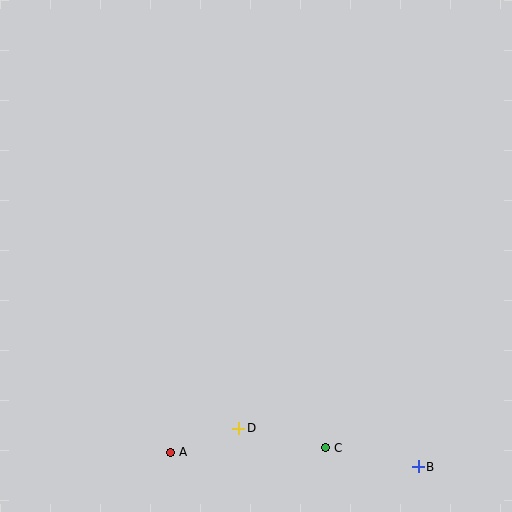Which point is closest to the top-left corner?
Point A is closest to the top-left corner.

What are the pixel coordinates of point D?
Point D is at (239, 428).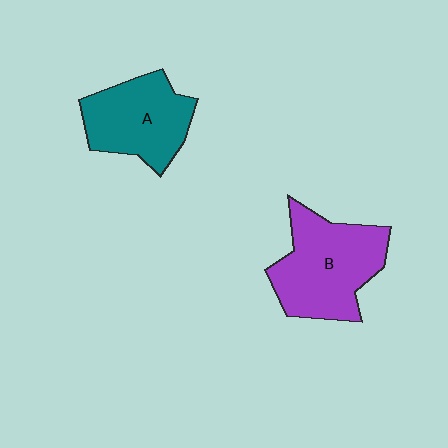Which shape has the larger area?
Shape B (purple).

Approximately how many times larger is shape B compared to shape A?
Approximately 1.2 times.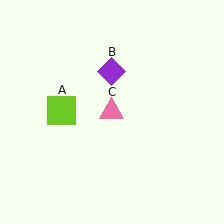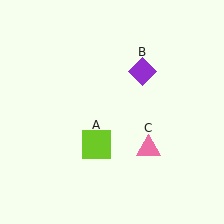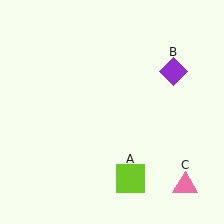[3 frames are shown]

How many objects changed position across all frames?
3 objects changed position: lime square (object A), purple diamond (object B), pink triangle (object C).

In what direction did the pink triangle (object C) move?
The pink triangle (object C) moved down and to the right.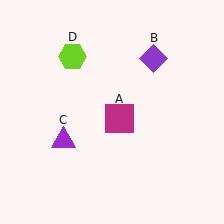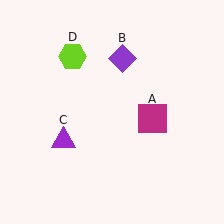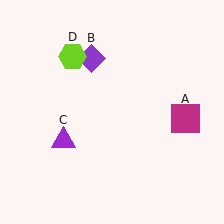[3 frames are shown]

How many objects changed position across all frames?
2 objects changed position: magenta square (object A), purple diamond (object B).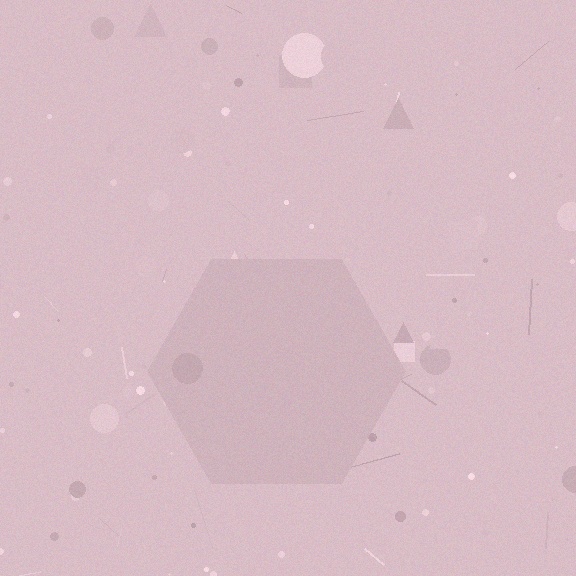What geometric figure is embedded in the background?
A hexagon is embedded in the background.